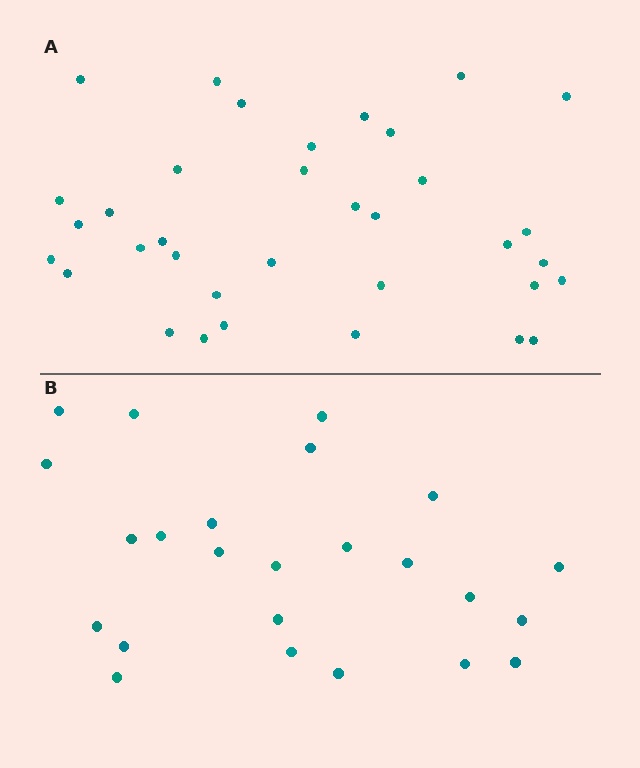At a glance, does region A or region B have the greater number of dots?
Region A (the top region) has more dots.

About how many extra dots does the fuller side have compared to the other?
Region A has roughly 12 or so more dots than region B.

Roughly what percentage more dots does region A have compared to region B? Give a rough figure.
About 45% more.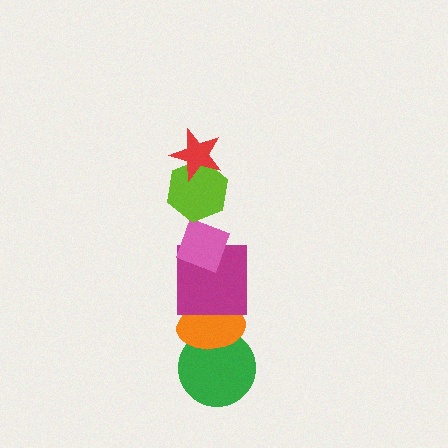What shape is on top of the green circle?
The orange ellipse is on top of the green circle.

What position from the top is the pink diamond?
The pink diamond is 3rd from the top.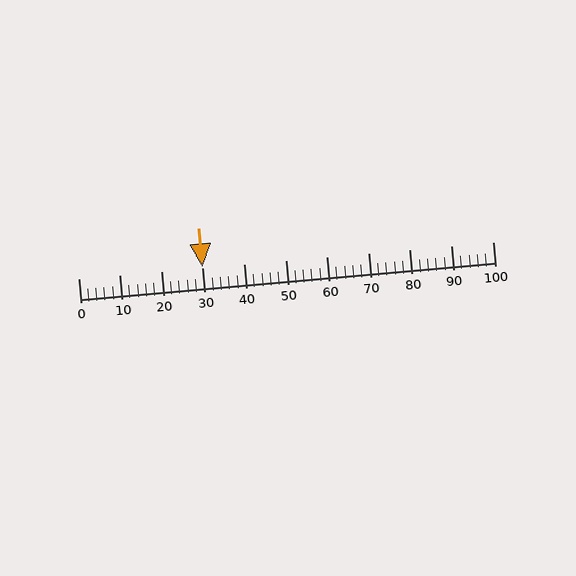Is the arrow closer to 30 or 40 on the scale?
The arrow is closer to 30.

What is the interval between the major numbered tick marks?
The major tick marks are spaced 10 units apart.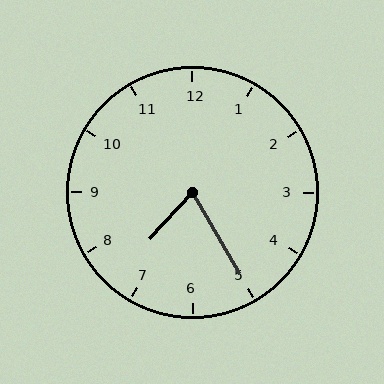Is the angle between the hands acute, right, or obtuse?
It is acute.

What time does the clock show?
7:25.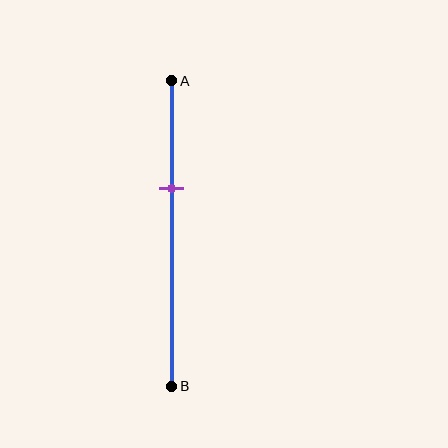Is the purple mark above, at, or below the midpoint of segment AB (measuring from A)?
The purple mark is above the midpoint of segment AB.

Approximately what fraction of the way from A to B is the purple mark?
The purple mark is approximately 35% of the way from A to B.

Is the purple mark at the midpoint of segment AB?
No, the mark is at about 35% from A, not at the 50% midpoint.